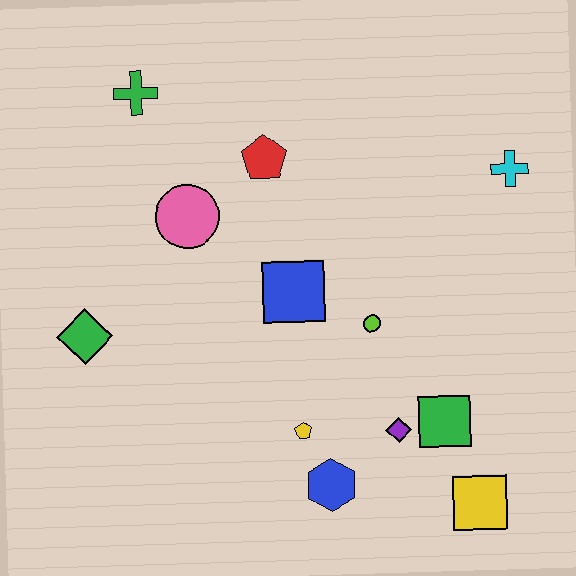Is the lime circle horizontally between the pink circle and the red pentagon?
No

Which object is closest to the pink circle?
The red pentagon is closest to the pink circle.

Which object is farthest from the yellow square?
The green cross is farthest from the yellow square.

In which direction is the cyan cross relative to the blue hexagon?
The cyan cross is above the blue hexagon.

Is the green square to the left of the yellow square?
Yes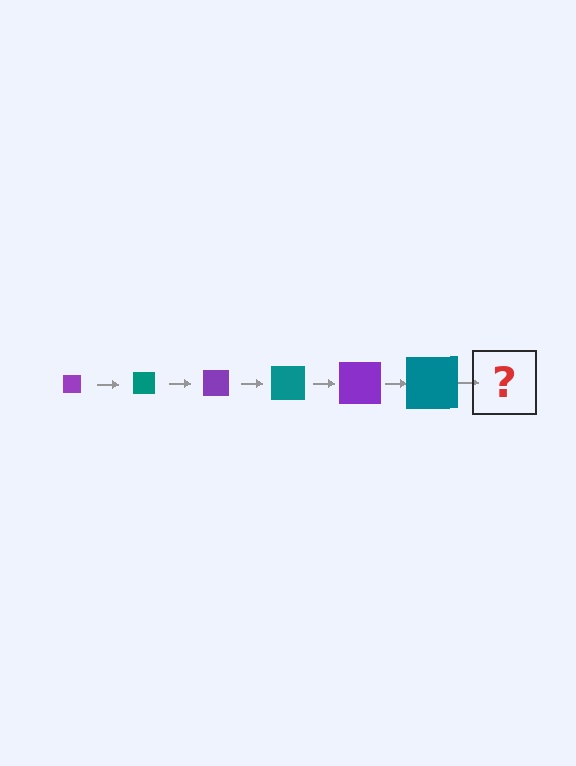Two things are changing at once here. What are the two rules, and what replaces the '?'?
The two rules are that the square grows larger each step and the color cycles through purple and teal. The '?' should be a purple square, larger than the previous one.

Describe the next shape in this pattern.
It should be a purple square, larger than the previous one.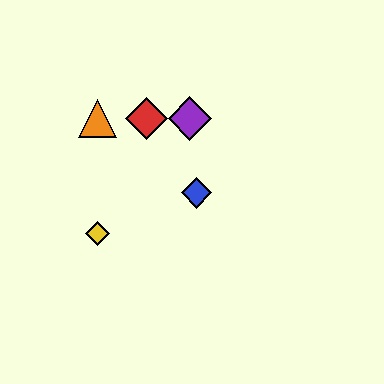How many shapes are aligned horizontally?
4 shapes (the red diamond, the green diamond, the purple diamond, the orange triangle) are aligned horizontally.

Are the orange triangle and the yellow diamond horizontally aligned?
No, the orange triangle is at y≈119 and the yellow diamond is at y≈233.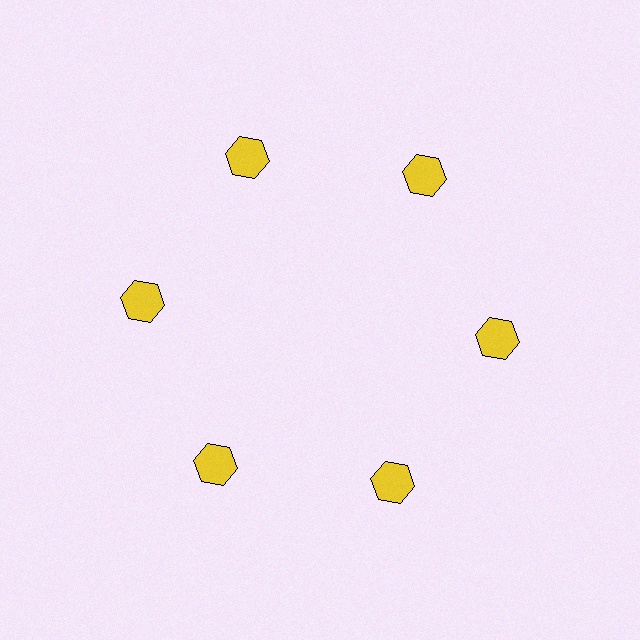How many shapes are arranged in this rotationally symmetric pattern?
There are 6 shapes, arranged in 6 groups of 1.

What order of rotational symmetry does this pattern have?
This pattern has 6-fold rotational symmetry.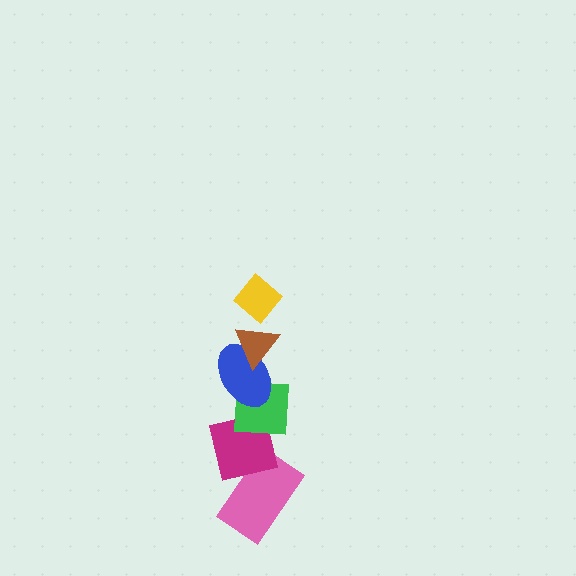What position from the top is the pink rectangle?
The pink rectangle is 6th from the top.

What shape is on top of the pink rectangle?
The magenta square is on top of the pink rectangle.